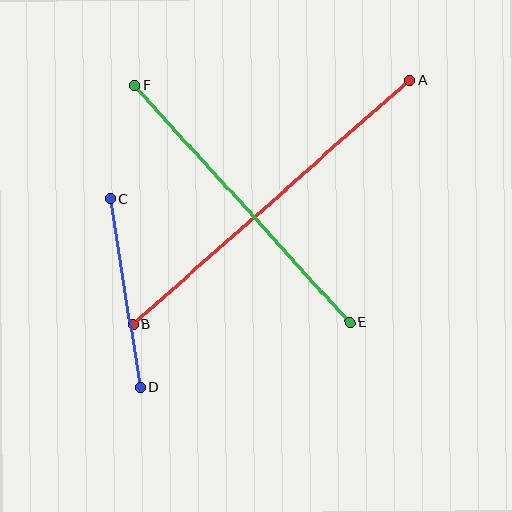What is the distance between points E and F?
The distance is approximately 321 pixels.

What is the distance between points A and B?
The distance is approximately 369 pixels.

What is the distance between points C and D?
The distance is approximately 191 pixels.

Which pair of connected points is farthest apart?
Points A and B are farthest apart.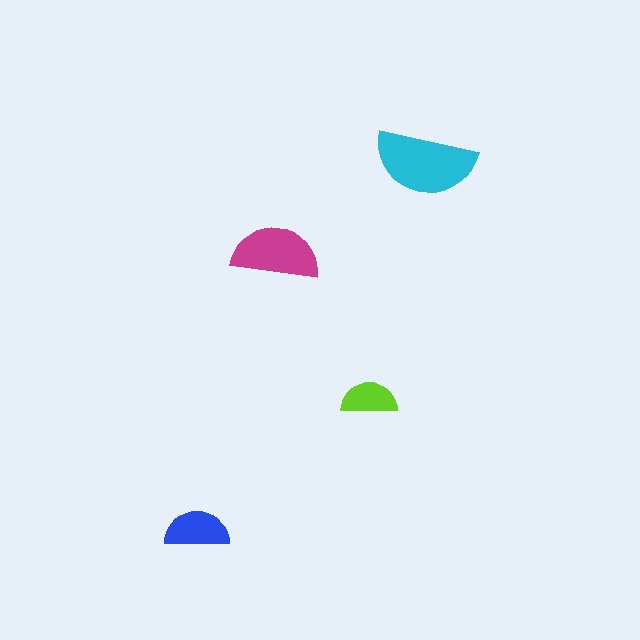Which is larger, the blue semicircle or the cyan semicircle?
The cyan one.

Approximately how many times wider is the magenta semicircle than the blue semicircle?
About 1.5 times wider.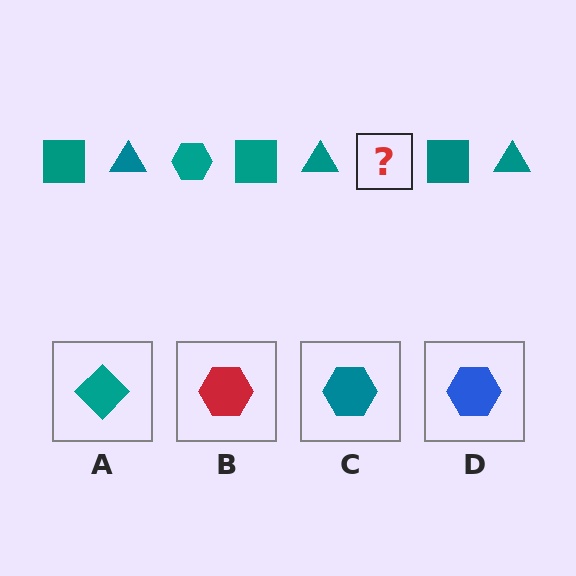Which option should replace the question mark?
Option C.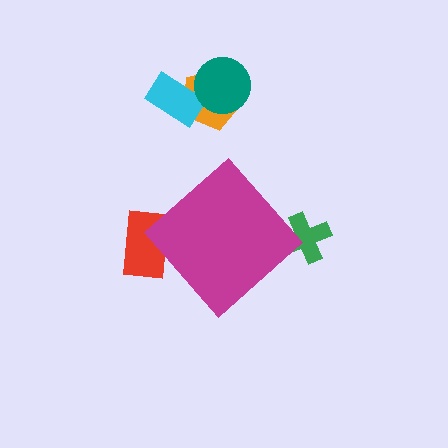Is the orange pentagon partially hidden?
No, the orange pentagon is fully visible.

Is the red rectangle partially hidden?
Yes, the red rectangle is partially hidden behind the magenta diamond.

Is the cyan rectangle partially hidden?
No, the cyan rectangle is fully visible.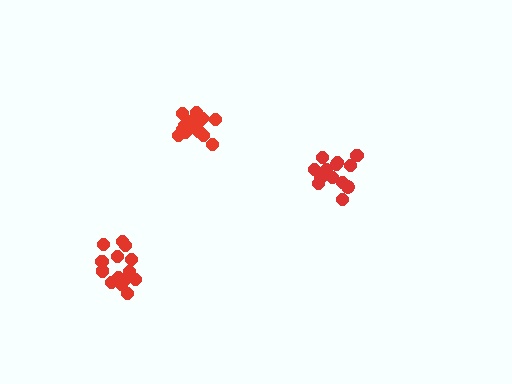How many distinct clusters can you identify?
There are 3 distinct clusters.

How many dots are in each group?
Group 1: 15 dots, Group 2: 13 dots, Group 3: 14 dots (42 total).